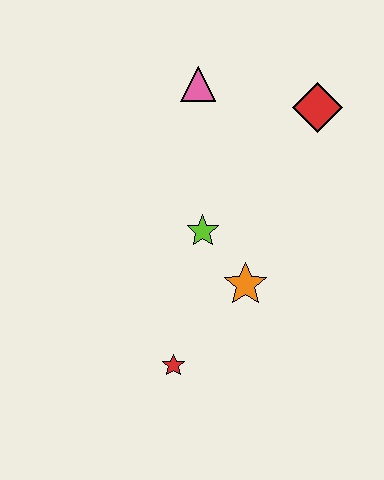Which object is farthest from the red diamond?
The red star is farthest from the red diamond.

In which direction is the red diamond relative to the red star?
The red diamond is above the red star.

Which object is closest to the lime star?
The orange star is closest to the lime star.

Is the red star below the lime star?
Yes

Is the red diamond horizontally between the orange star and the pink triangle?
No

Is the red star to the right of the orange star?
No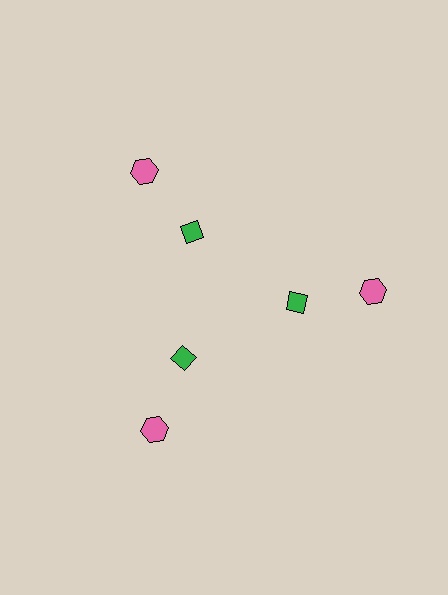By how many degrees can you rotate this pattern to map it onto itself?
The pattern maps onto itself every 120 degrees of rotation.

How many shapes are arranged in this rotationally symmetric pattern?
There are 6 shapes, arranged in 3 groups of 2.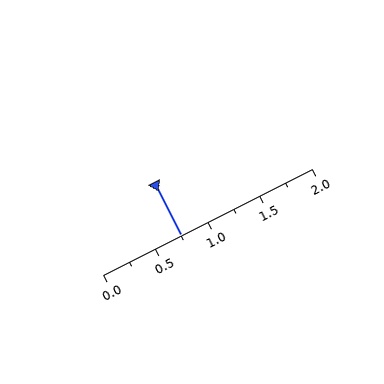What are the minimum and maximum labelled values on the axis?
The axis runs from 0.0 to 2.0.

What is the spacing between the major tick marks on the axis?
The major ticks are spaced 0.5 apart.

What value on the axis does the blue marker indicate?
The marker indicates approximately 0.75.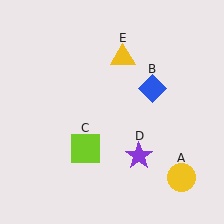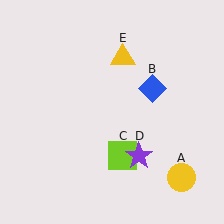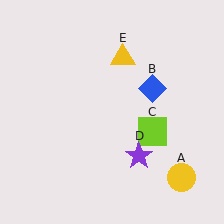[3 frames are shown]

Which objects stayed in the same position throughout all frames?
Yellow circle (object A) and blue diamond (object B) and purple star (object D) and yellow triangle (object E) remained stationary.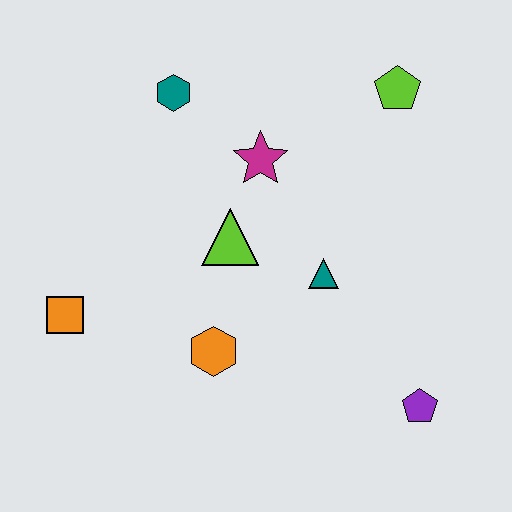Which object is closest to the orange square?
The orange hexagon is closest to the orange square.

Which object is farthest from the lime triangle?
The purple pentagon is farthest from the lime triangle.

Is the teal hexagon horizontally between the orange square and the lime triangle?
Yes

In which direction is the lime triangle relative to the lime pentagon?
The lime triangle is to the left of the lime pentagon.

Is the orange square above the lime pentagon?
No